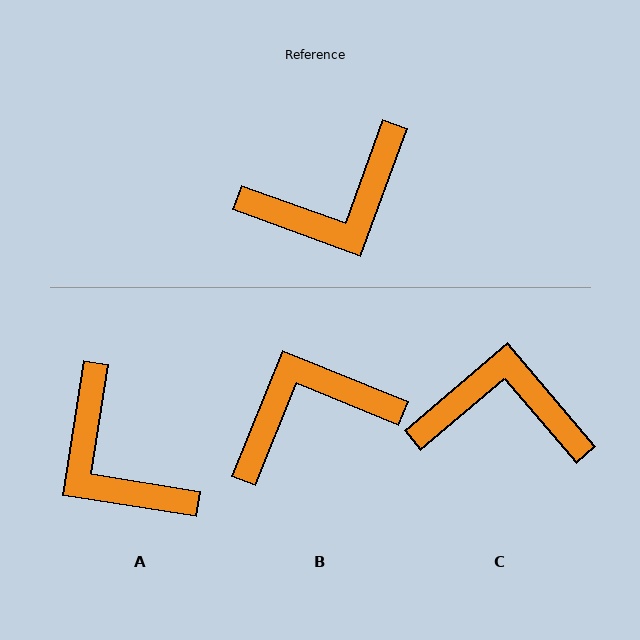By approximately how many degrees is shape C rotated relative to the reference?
Approximately 150 degrees counter-clockwise.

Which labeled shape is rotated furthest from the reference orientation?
B, about 178 degrees away.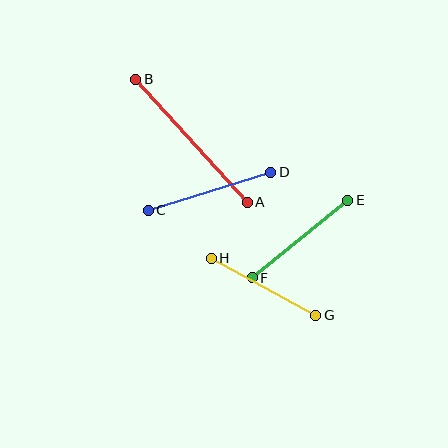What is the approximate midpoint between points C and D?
The midpoint is at approximately (209, 191) pixels.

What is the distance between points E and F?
The distance is approximately 123 pixels.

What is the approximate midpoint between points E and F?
The midpoint is at approximately (300, 239) pixels.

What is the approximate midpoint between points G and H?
The midpoint is at approximately (264, 287) pixels.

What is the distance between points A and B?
The distance is approximately 166 pixels.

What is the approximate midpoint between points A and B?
The midpoint is at approximately (192, 141) pixels.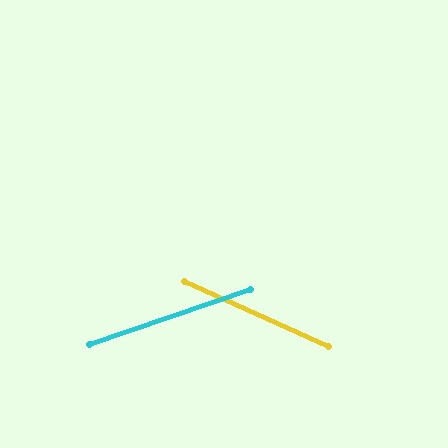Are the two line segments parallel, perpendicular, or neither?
Neither parallel nor perpendicular — they differ by about 43°.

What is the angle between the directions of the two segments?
Approximately 43 degrees.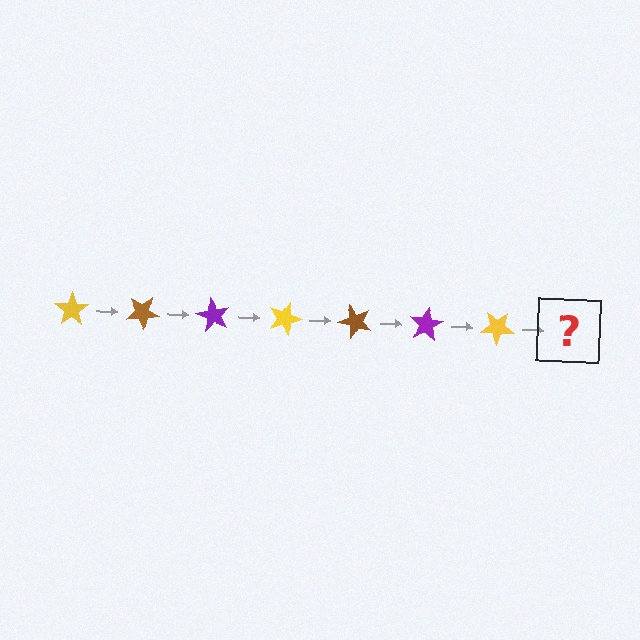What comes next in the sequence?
The next element should be a brown star, rotated 210 degrees from the start.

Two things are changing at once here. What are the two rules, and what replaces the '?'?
The two rules are that it rotates 30 degrees each step and the color cycles through yellow, brown, and purple. The '?' should be a brown star, rotated 210 degrees from the start.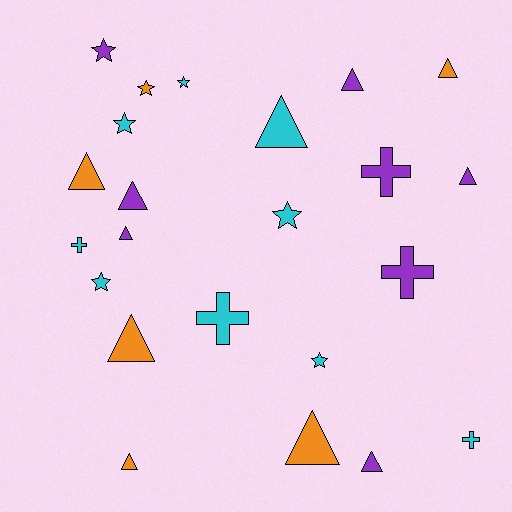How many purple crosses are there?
There are 2 purple crosses.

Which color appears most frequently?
Cyan, with 9 objects.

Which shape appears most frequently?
Triangle, with 11 objects.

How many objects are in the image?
There are 23 objects.